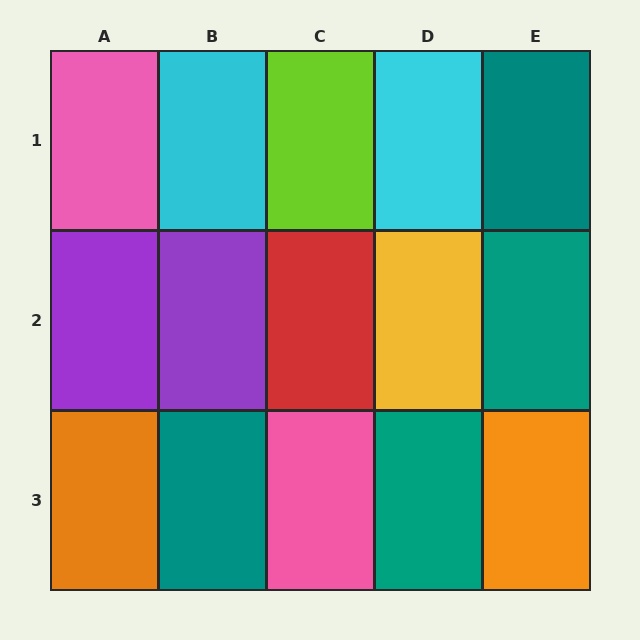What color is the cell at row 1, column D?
Cyan.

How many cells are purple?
2 cells are purple.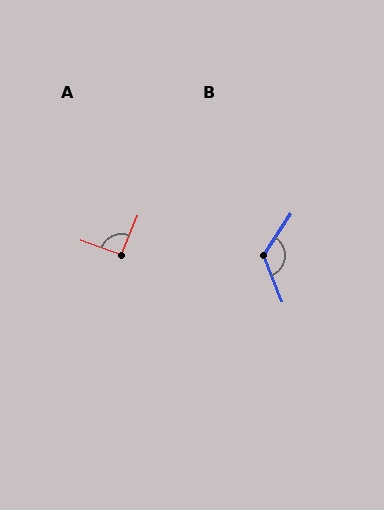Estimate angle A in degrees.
Approximately 93 degrees.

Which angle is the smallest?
A, at approximately 93 degrees.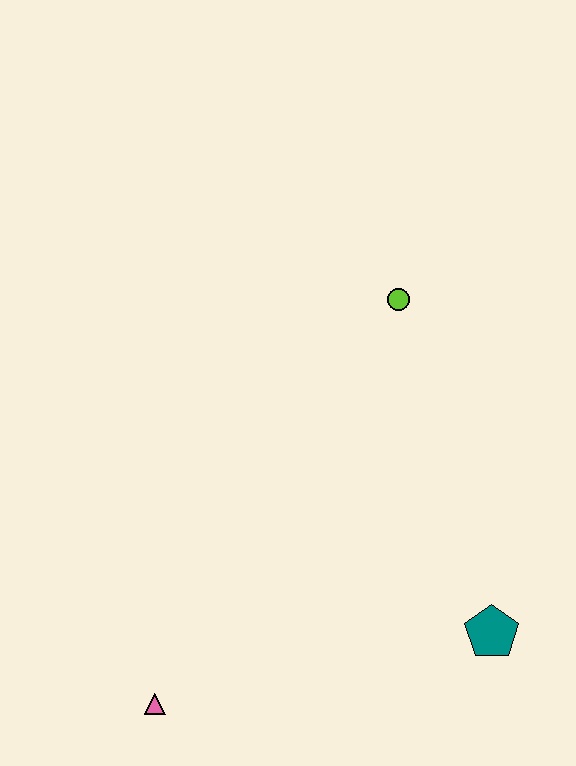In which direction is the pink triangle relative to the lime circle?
The pink triangle is below the lime circle.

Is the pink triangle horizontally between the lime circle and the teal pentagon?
No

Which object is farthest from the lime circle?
The pink triangle is farthest from the lime circle.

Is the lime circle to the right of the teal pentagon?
No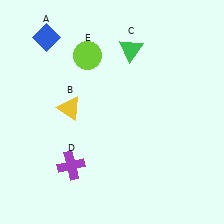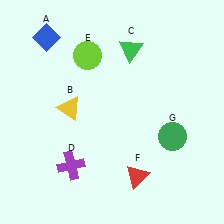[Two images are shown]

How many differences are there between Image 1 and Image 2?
There are 2 differences between the two images.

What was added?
A red triangle (F), a green circle (G) were added in Image 2.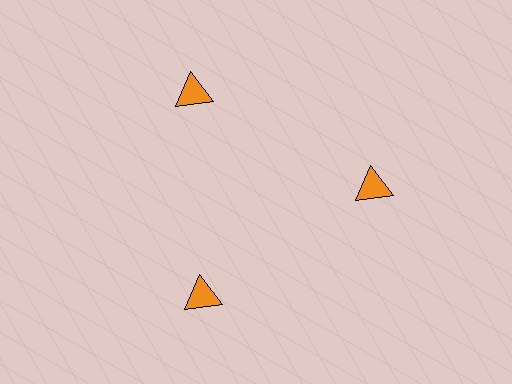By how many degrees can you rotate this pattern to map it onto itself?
The pattern maps onto itself every 120 degrees of rotation.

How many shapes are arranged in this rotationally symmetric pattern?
There are 3 shapes, arranged in 3 groups of 1.